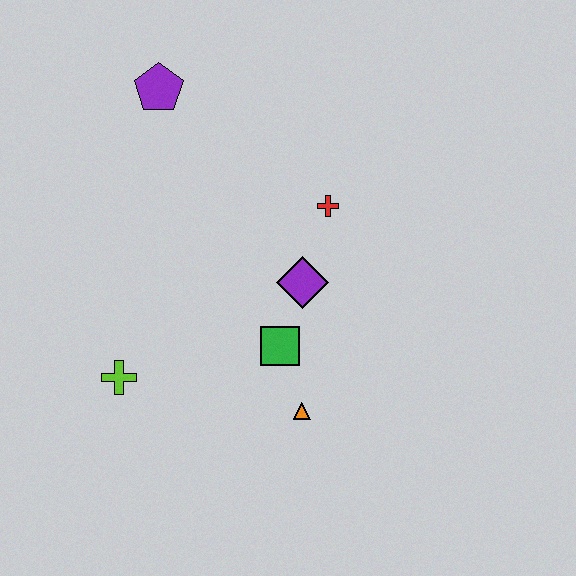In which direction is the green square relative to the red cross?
The green square is below the red cross.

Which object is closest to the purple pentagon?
The red cross is closest to the purple pentagon.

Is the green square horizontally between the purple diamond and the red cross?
No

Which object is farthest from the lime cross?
The purple pentagon is farthest from the lime cross.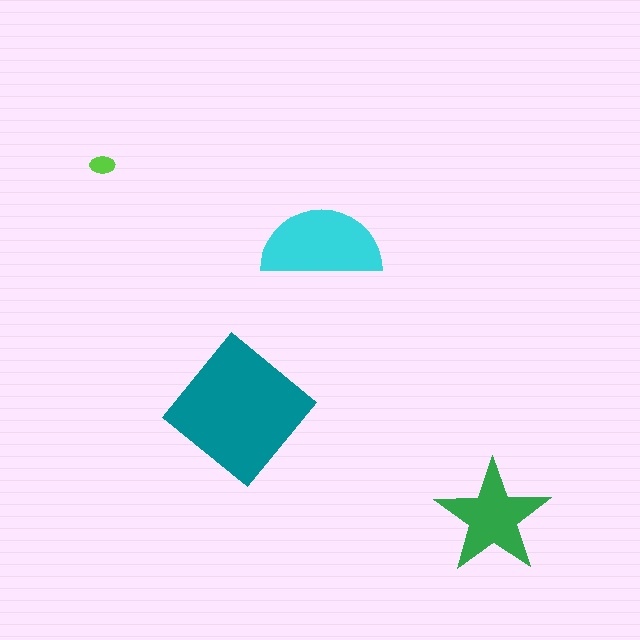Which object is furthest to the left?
The lime ellipse is leftmost.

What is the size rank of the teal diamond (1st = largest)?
1st.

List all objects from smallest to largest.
The lime ellipse, the green star, the cyan semicircle, the teal diamond.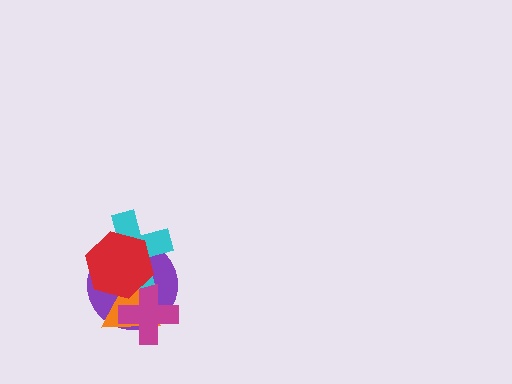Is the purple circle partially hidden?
Yes, it is partially covered by another shape.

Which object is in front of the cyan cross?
The red hexagon is in front of the cyan cross.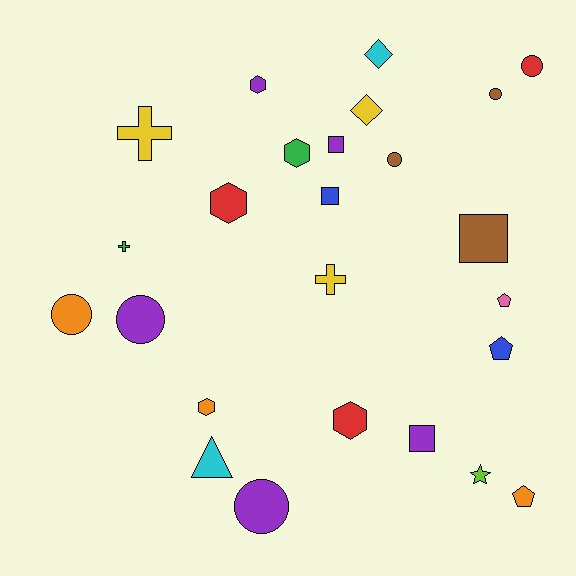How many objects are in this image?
There are 25 objects.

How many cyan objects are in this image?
There are 2 cyan objects.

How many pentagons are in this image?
There are 3 pentagons.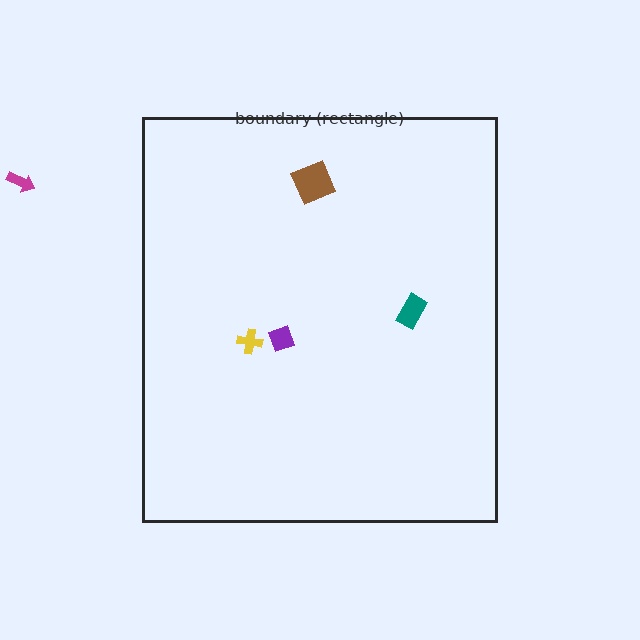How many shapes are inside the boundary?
4 inside, 1 outside.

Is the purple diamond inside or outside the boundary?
Inside.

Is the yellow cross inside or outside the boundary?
Inside.